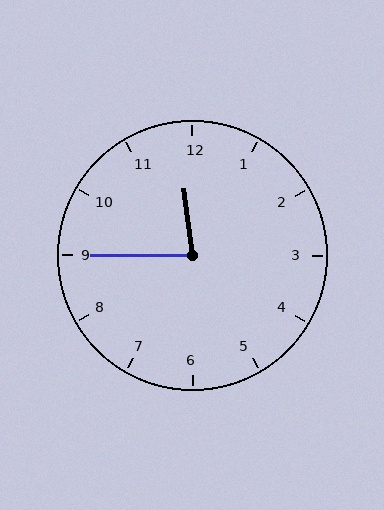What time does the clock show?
11:45.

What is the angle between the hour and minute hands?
Approximately 82 degrees.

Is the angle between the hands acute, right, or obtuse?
It is acute.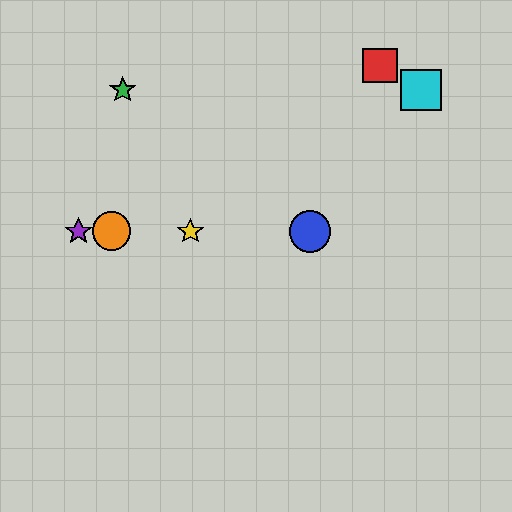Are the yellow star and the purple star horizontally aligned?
Yes, both are at y≈231.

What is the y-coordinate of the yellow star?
The yellow star is at y≈231.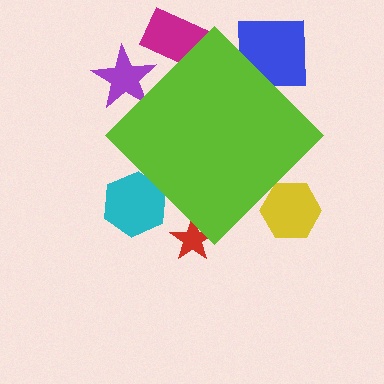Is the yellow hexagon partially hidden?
Yes, the yellow hexagon is partially hidden behind the lime diamond.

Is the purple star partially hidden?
Yes, the purple star is partially hidden behind the lime diamond.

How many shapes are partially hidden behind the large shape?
6 shapes are partially hidden.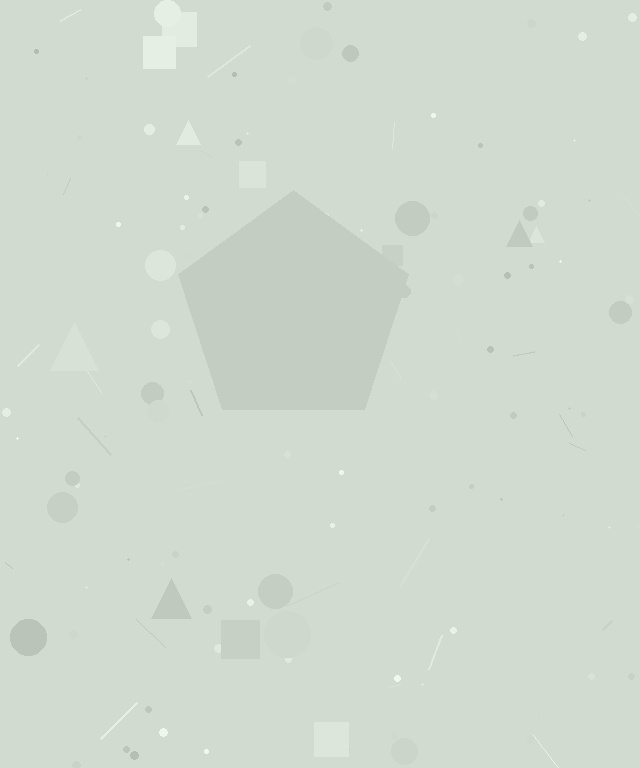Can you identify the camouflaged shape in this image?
The camouflaged shape is a pentagon.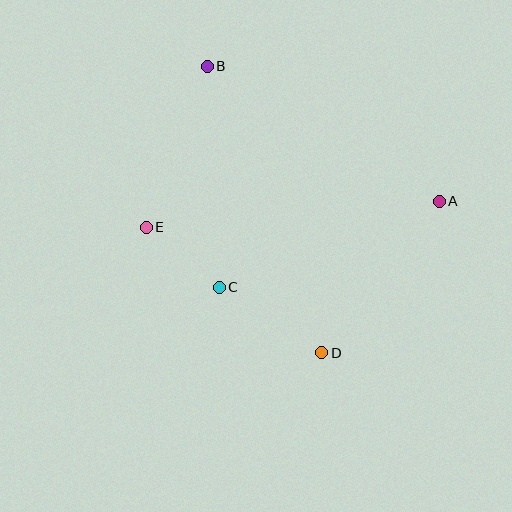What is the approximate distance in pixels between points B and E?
The distance between B and E is approximately 172 pixels.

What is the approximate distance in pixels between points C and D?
The distance between C and D is approximately 122 pixels.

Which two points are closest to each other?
Points C and E are closest to each other.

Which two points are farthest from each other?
Points B and D are farthest from each other.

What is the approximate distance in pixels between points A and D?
The distance between A and D is approximately 192 pixels.